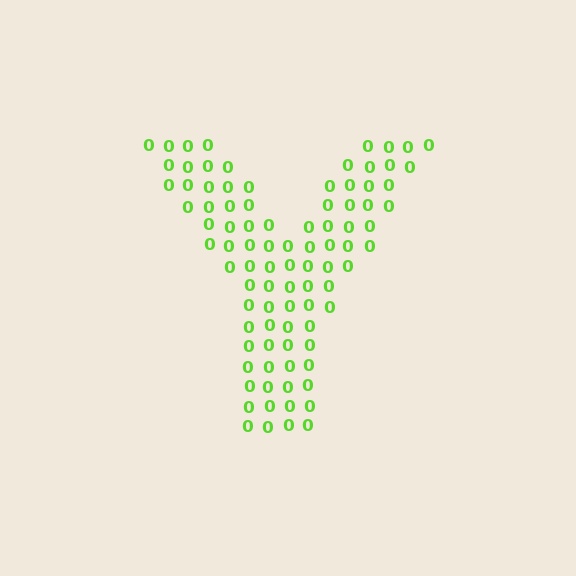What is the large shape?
The large shape is the letter Y.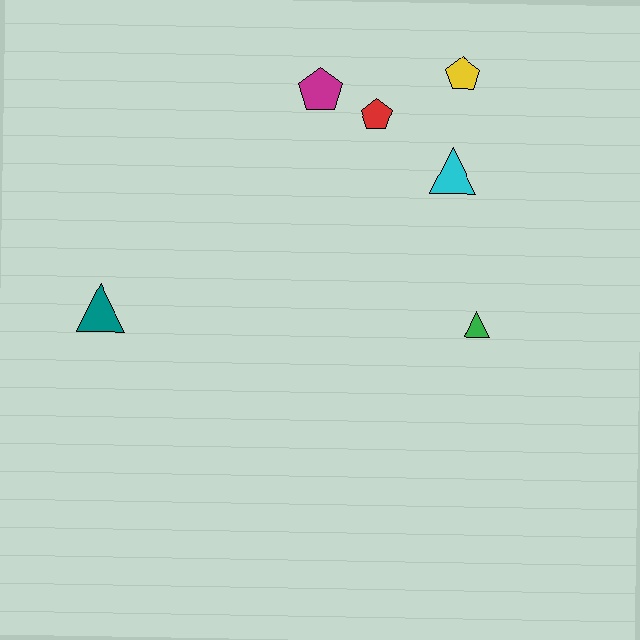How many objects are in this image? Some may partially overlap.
There are 6 objects.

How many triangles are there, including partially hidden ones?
There are 3 triangles.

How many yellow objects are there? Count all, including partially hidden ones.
There is 1 yellow object.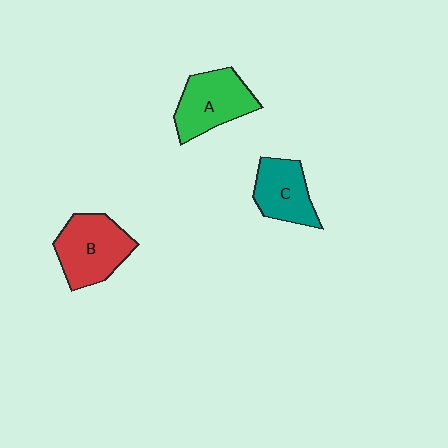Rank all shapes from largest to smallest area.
From largest to smallest: B (red), A (green), C (teal).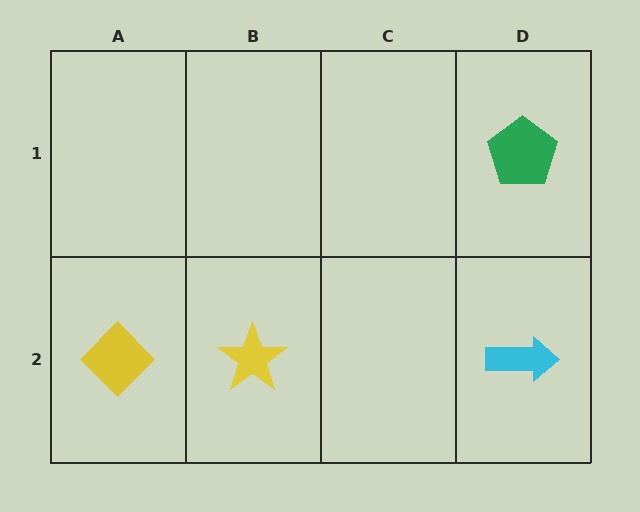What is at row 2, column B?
A yellow star.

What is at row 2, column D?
A cyan arrow.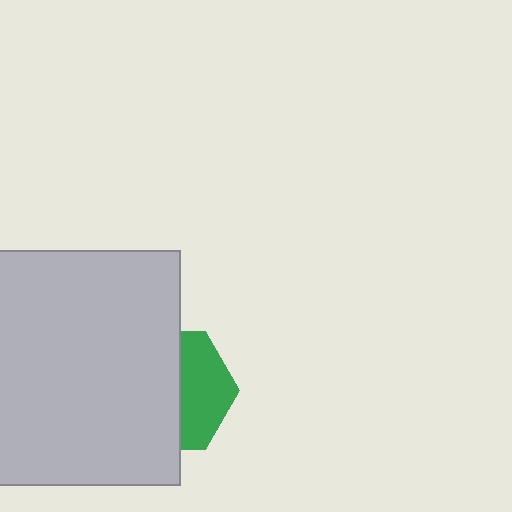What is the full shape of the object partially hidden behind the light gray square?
The partially hidden object is a green hexagon.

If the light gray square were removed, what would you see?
You would see the complete green hexagon.